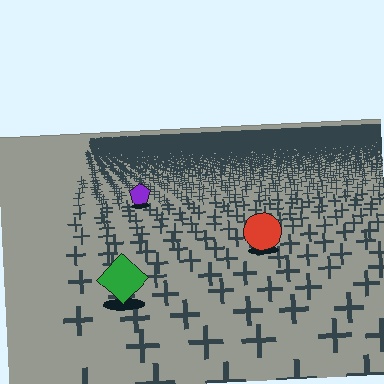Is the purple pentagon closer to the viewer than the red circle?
No. The red circle is closer — you can tell from the texture gradient: the ground texture is coarser near it.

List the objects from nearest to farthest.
From nearest to farthest: the green diamond, the red circle, the purple pentagon.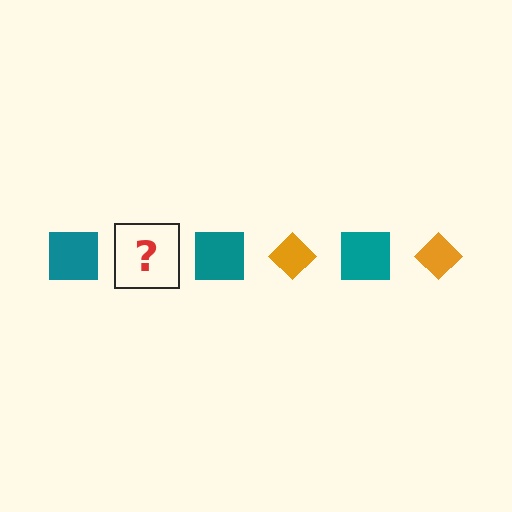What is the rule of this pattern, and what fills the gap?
The rule is that the pattern alternates between teal square and orange diamond. The gap should be filled with an orange diamond.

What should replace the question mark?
The question mark should be replaced with an orange diamond.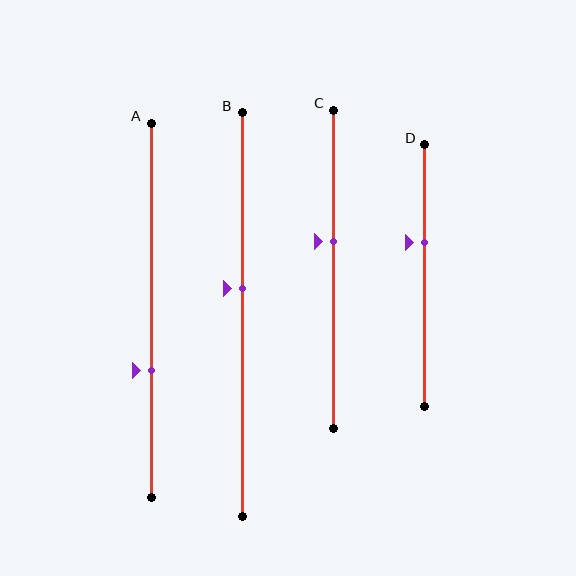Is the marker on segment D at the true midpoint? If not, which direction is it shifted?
No, the marker on segment D is shifted upward by about 13% of the segment length.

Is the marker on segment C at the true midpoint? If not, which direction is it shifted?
No, the marker on segment C is shifted upward by about 9% of the segment length.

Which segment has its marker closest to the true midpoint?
Segment B has its marker closest to the true midpoint.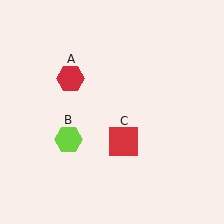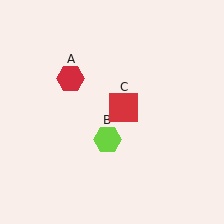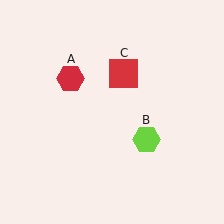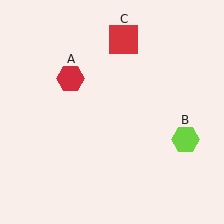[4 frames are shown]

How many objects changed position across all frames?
2 objects changed position: lime hexagon (object B), red square (object C).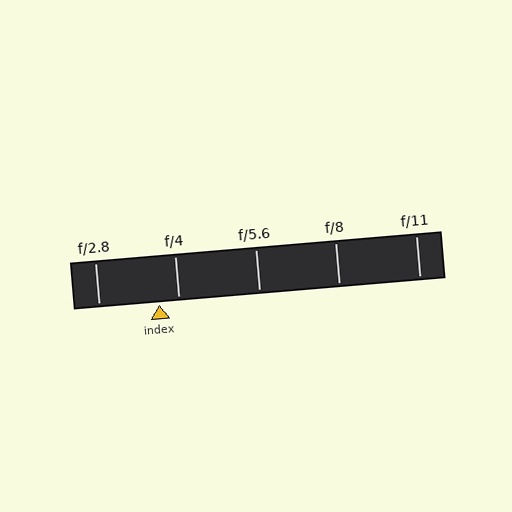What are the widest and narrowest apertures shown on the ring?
The widest aperture shown is f/2.8 and the narrowest is f/11.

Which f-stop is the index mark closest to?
The index mark is closest to f/4.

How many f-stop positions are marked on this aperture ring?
There are 5 f-stop positions marked.